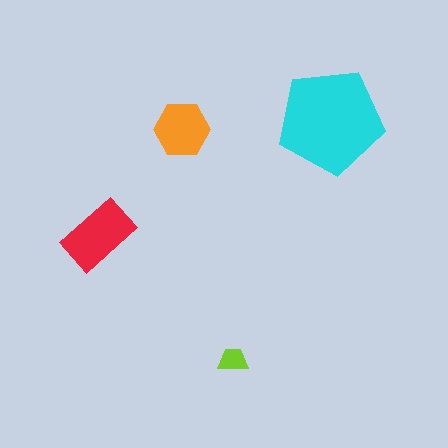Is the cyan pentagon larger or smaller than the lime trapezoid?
Larger.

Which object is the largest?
The cyan pentagon.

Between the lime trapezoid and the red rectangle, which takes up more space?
The red rectangle.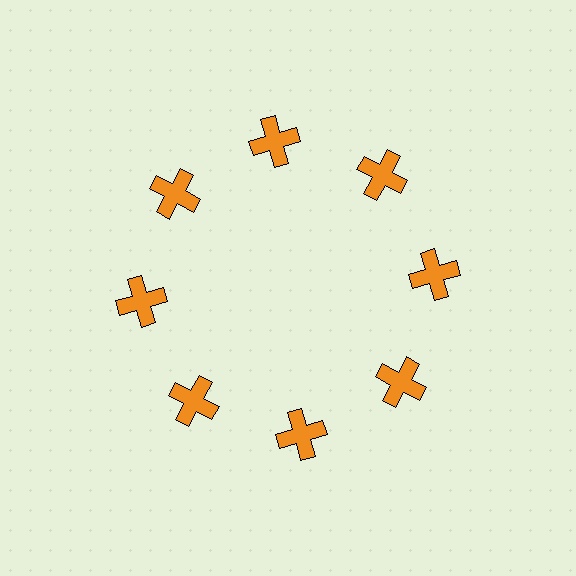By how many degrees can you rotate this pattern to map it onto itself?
The pattern maps onto itself every 45 degrees of rotation.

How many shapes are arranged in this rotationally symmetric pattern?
There are 8 shapes, arranged in 8 groups of 1.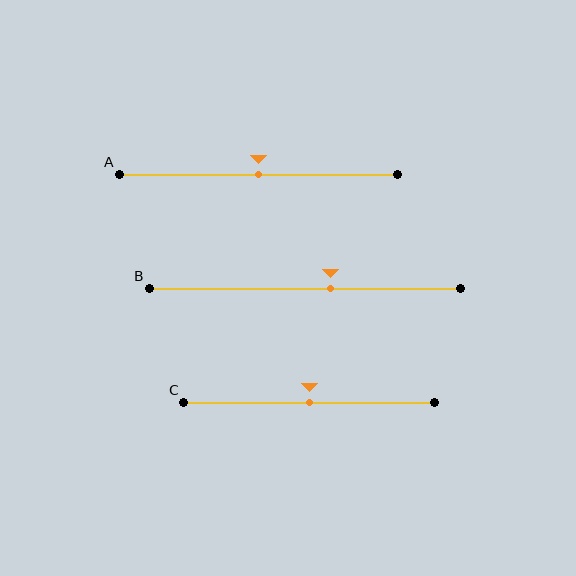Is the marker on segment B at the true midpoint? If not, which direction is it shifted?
No, the marker on segment B is shifted to the right by about 8% of the segment length.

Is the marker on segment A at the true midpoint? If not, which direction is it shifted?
Yes, the marker on segment A is at the true midpoint.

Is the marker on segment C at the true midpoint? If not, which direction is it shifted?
Yes, the marker on segment C is at the true midpoint.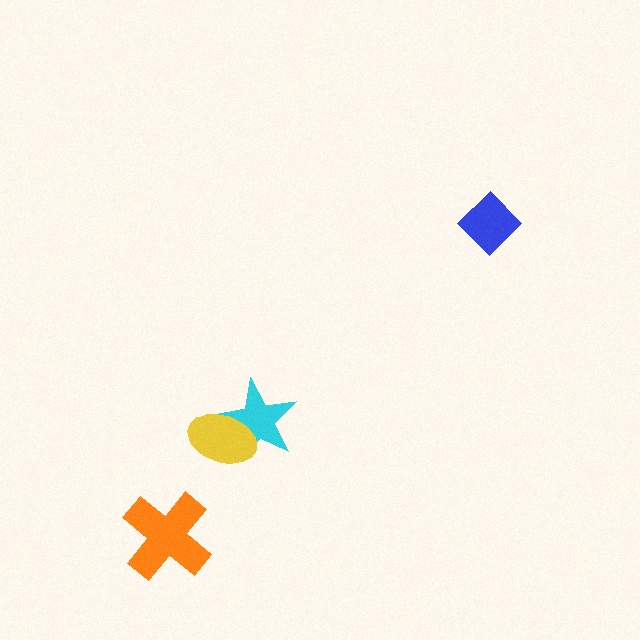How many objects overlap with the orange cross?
0 objects overlap with the orange cross.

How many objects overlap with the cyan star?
1 object overlaps with the cyan star.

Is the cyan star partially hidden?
Yes, it is partially covered by another shape.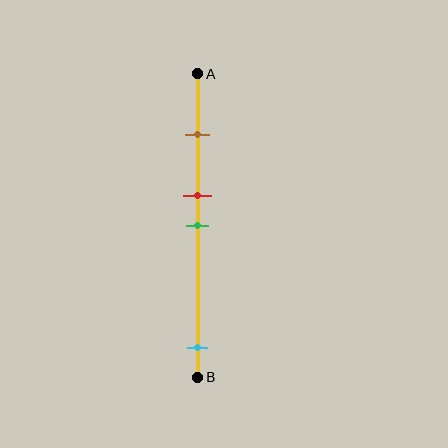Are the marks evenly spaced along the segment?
No, the marks are not evenly spaced.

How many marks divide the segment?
There are 4 marks dividing the segment.